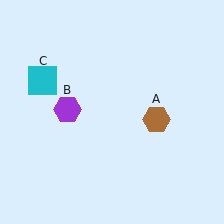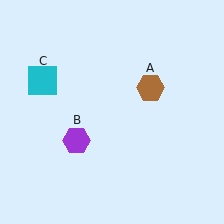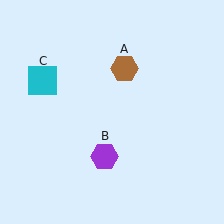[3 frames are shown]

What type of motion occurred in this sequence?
The brown hexagon (object A), purple hexagon (object B) rotated counterclockwise around the center of the scene.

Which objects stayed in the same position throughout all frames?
Cyan square (object C) remained stationary.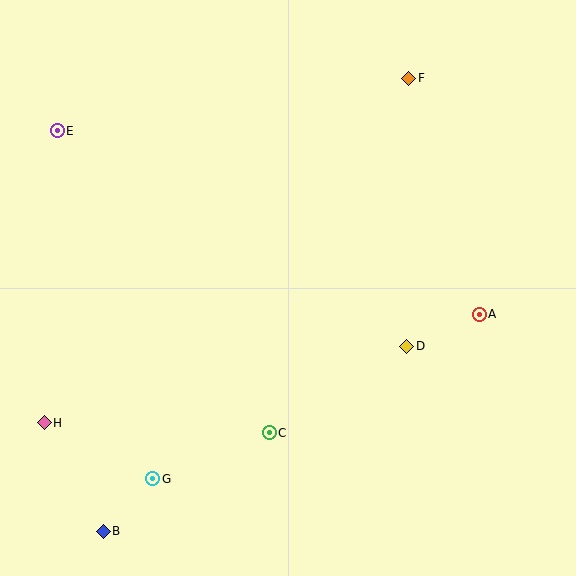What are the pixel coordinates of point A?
Point A is at (479, 314).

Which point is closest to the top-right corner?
Point F is closest to the top-right corner.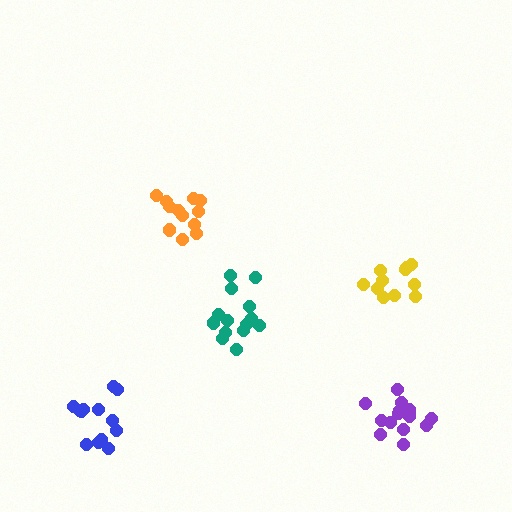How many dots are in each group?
Group 1: 11 dots, Group 2: 12 dots, Group 3: 14 dots, Group 4: 13 dots, Group 5: 15 dots (65 total).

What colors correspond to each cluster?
The clusters are colored: yellow, orange, teal, blue, purple.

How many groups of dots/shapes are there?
There are 5 groups.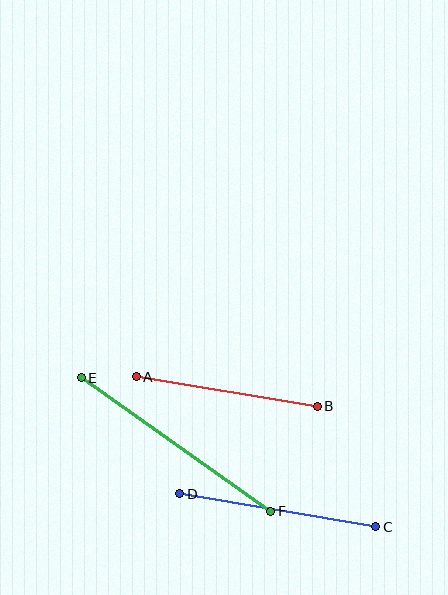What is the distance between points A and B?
The distance is approximately 183 pixels.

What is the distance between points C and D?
The distance is approximately 199 pixels.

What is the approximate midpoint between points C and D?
The midpoint is at approximately (278, 510) pixels.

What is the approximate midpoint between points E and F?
The midpoint is at approximately (176, 444) pixels.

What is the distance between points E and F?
The distance is approximately 232 pixels.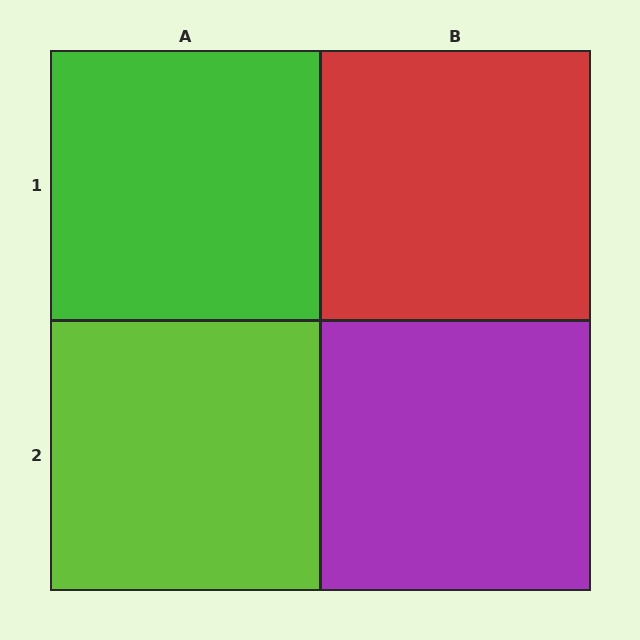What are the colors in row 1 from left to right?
Green, red.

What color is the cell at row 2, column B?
Purple.